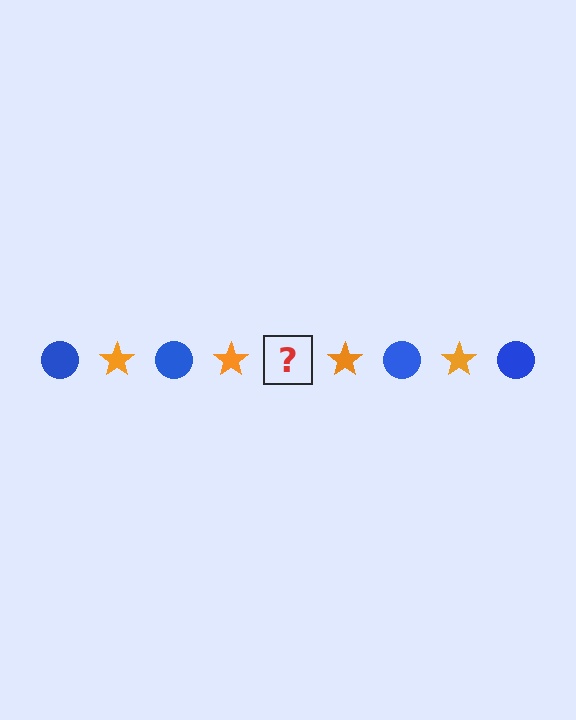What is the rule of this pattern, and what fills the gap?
The rule is that the pattern alternates between blue circle and orange star. The gap should be filled with a blue circle.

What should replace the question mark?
The question mark should be replaced with a blue circle.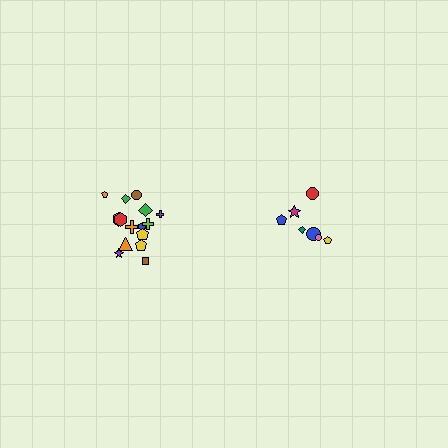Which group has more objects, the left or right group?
The left group.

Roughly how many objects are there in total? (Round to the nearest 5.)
Roughly 20 objects in total.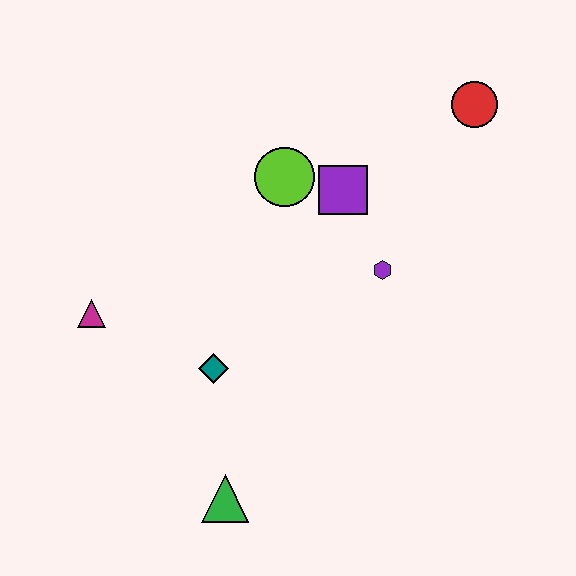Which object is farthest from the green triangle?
The red circle is farthest from the green triangle.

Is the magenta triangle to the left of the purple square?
Yes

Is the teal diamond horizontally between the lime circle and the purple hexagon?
No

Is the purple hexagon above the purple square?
No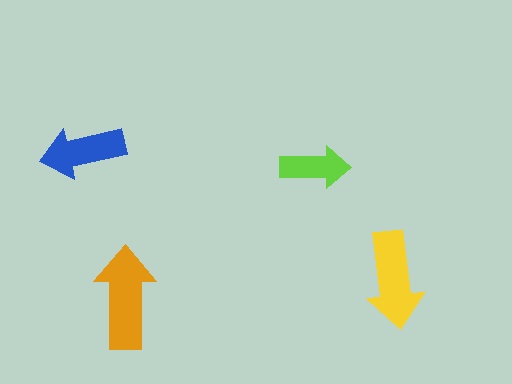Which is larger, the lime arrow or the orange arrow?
The orange one.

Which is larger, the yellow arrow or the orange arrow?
The orange one.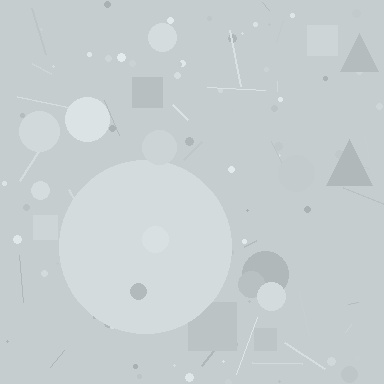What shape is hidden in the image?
A circle is hidden in the image.